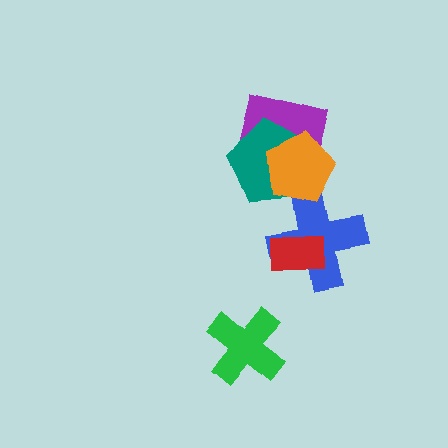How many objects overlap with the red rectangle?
1 object overlaps with the red rectangle.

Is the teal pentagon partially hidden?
Yes, it is partially covered by another shape.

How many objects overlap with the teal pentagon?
2 objects overlap with the teal pentagon.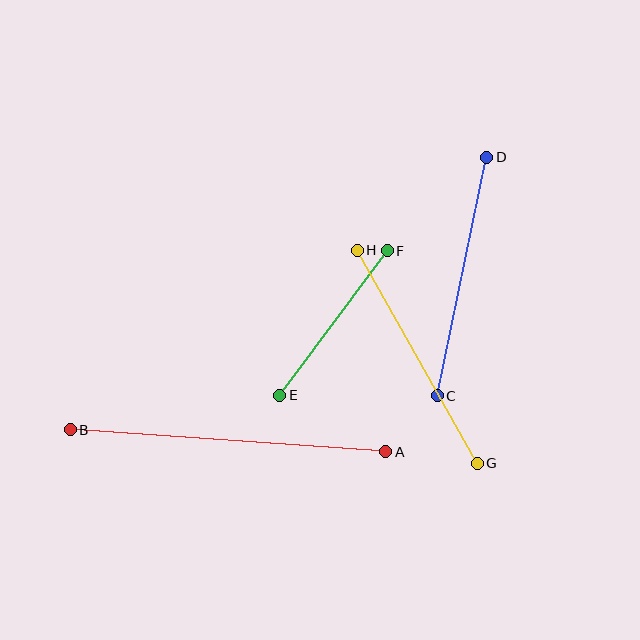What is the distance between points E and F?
The distance is approximately 180 pixels.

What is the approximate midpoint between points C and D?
The midpoint is at approximately (462, 276) pixels.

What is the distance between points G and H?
The distance is approximately 244 pixels.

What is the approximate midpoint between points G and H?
The midpoint is at approximately (417, 357) pixels.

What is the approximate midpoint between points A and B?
The midpoint is at approximately (228, 441) pixels.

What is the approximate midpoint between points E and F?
The midpoint is at approximately (333, 323) pixels.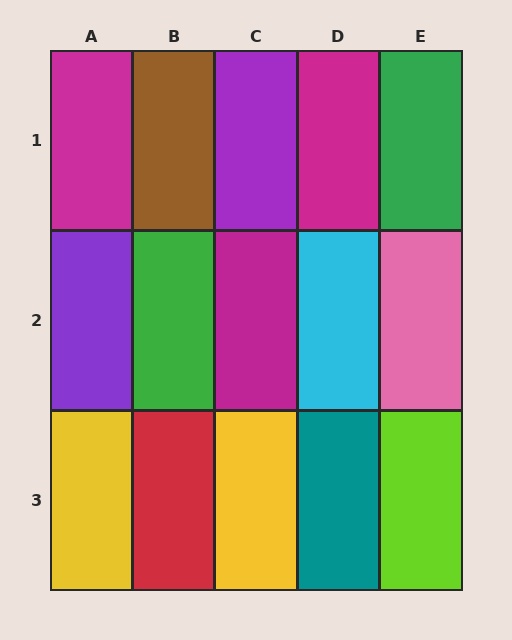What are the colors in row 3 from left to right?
Yellow, red, yellow, teal, lime.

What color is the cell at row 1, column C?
Purple.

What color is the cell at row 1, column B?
Brown.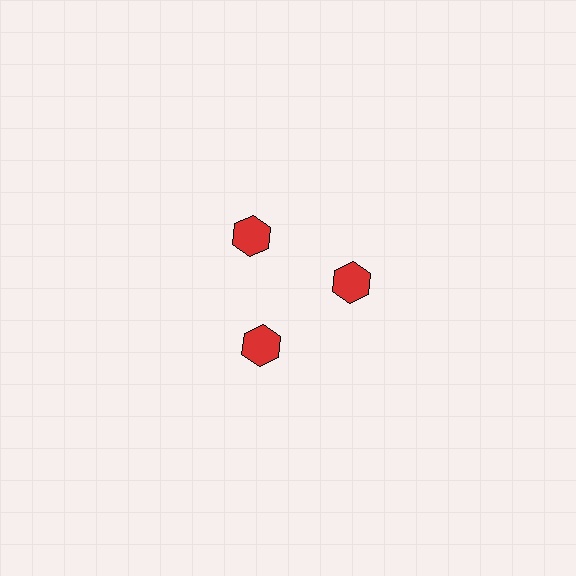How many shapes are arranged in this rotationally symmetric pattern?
There are 3 shapes, arranged in 3 groups of 1.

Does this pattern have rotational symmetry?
Yes, this pattern has 3-fold rotational symmetry. It looks the same after rotating 120 degrees around the center.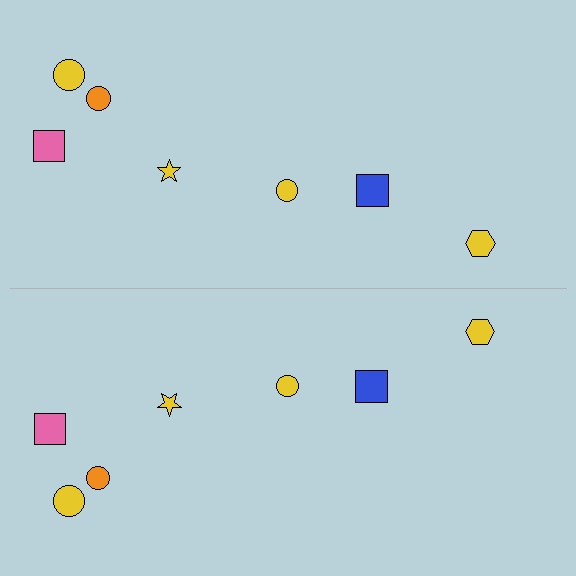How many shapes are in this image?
There are 14 shapes in this image.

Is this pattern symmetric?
Yes, this pattern has bilateral (reflection) symmetry.